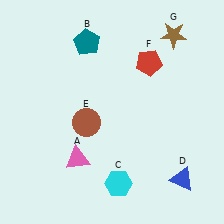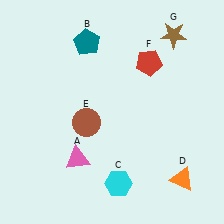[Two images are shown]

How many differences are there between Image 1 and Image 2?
There is 1 difference between the two images.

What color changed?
The triangle (D) changed from blue in Image 1 to orange in Image 2.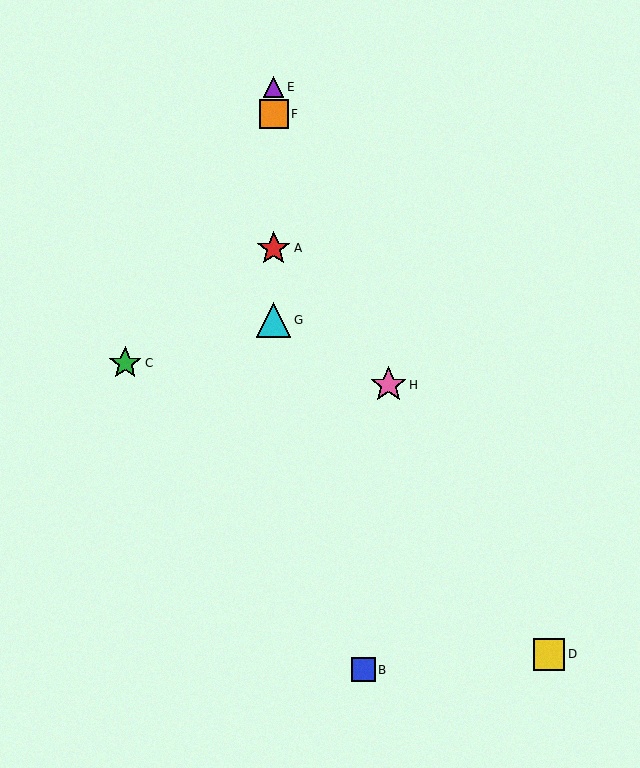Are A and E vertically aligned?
Yes, both are at x≈274.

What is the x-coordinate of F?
Object F is at x≈274.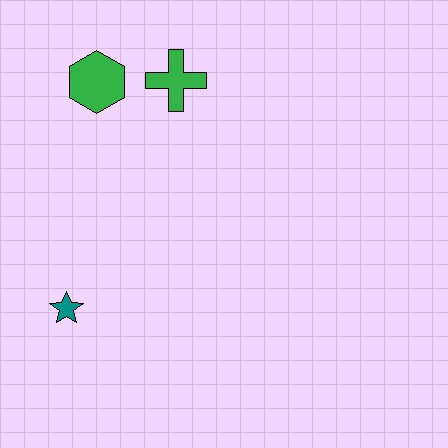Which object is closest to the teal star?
The green hexagon is closest to the teal star.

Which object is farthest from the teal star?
The green cross is farthest from the teal star.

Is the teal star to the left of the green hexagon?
Yes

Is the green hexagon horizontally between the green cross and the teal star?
Yes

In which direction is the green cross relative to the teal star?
The green cross is above the teal star.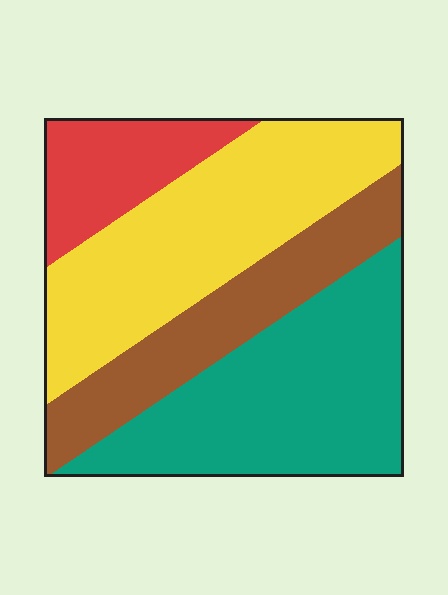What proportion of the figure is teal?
Teal covers 33% of the figure.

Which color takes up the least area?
Red, at roughly 15%.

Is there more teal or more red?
Teal.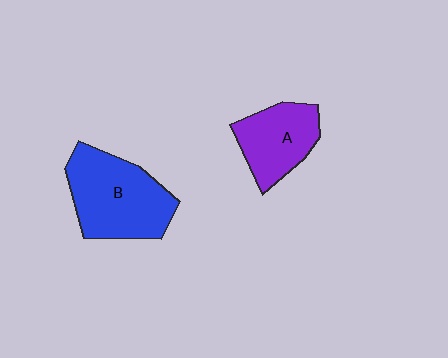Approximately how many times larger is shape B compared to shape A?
Approximately 1.5 times.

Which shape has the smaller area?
Shape A (purple).